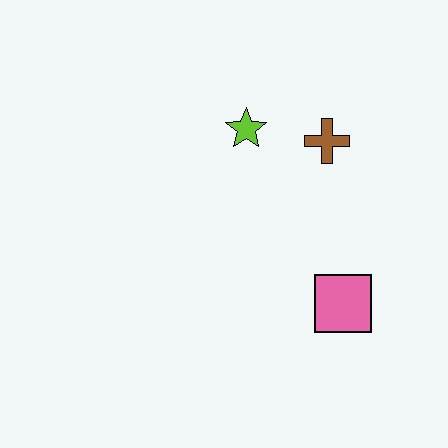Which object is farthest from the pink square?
The lime star is farthest from the pink square.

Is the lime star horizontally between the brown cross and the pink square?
No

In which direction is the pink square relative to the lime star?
The pink square is below the lime star.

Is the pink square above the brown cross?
No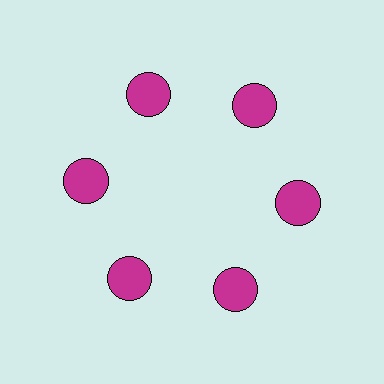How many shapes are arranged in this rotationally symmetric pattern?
There are 6 shapes, arranged in 6 groups of 1.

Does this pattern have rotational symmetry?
Yes, this pattern has 6-fold rotational symmetry. It looks the same after rotating 60 degrees around the center.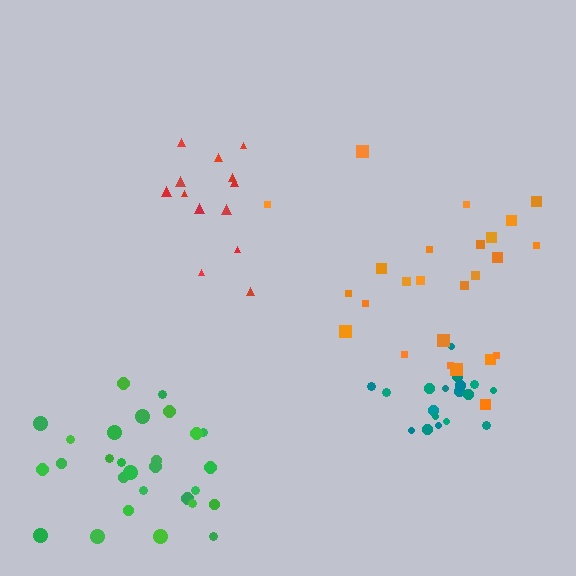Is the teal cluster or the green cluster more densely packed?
Teal.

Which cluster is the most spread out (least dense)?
Orange.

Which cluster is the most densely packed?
Teal.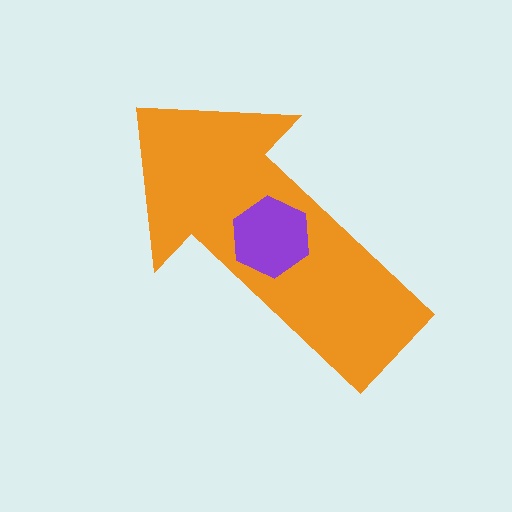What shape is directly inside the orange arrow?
The purple hexagon.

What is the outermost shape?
The orange arrow.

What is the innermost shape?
The purple hexagon.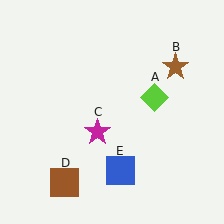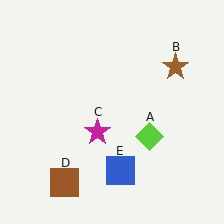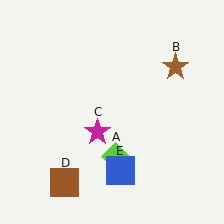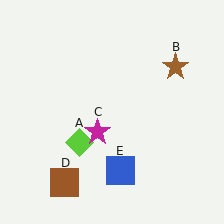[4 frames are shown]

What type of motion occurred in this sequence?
The lime diamond (object A) rotated clockwise around the center of the scene.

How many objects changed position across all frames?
1 object changed position: lime diamond (object A).